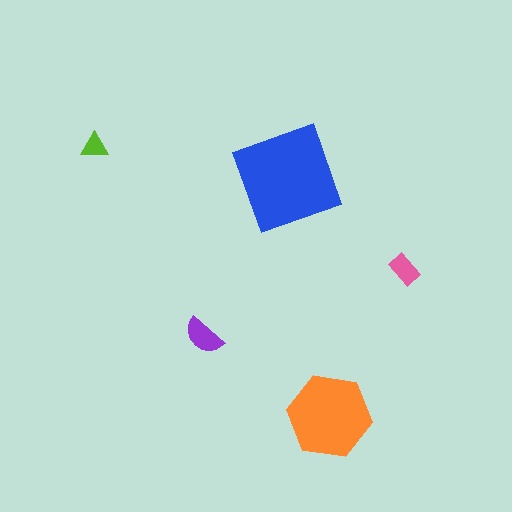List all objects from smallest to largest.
The lime triangle, the pink rectangle, the purple semicircle, the orange hexagon, the blue square.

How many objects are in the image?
There are 5 objects in the image.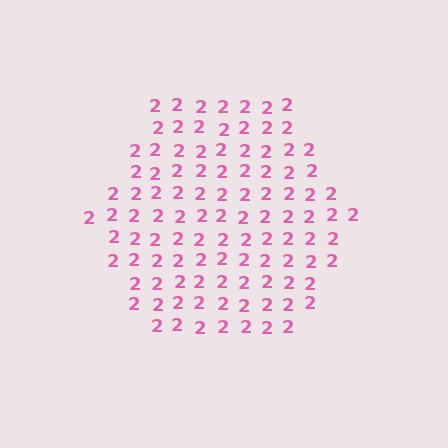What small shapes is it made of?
It is made of small digit 2's.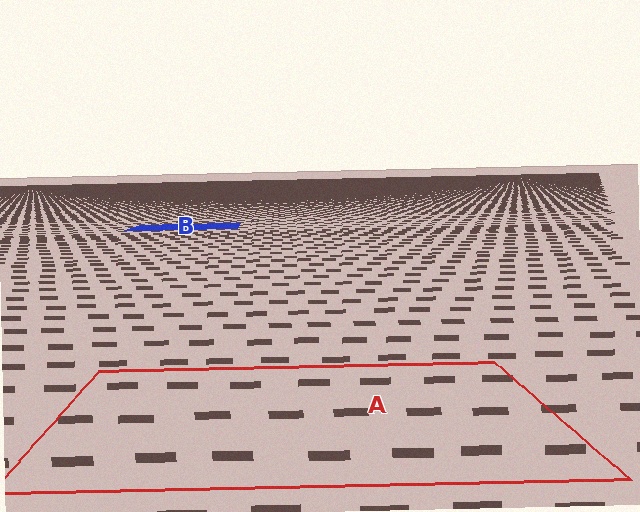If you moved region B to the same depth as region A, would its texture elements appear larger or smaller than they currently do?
They would appear larger. At a closer depth, the same texture elements are projected at a bigger on-screen size.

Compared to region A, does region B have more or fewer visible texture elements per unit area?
Region B has more texture elements per unit area — they are packed more densely because it is farther away.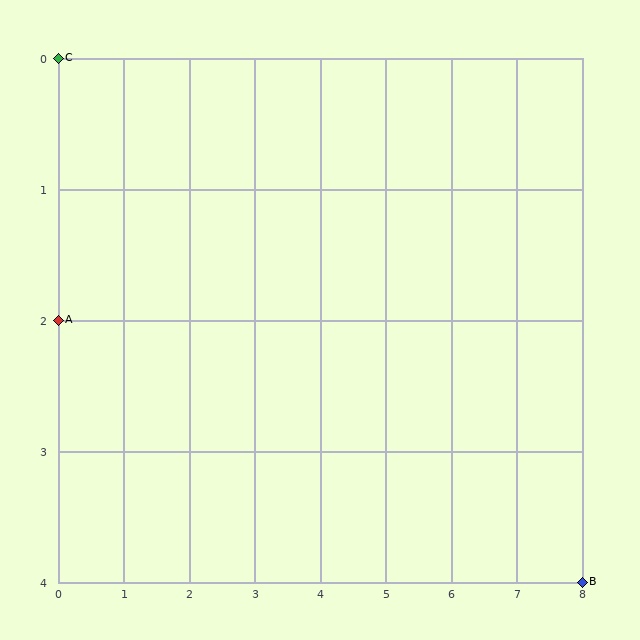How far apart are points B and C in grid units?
Points B and C are 8 columns and 4 rows apart (about 8.9 grid units diagonally).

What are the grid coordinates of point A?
Point A is at grid coordinates (0, 2).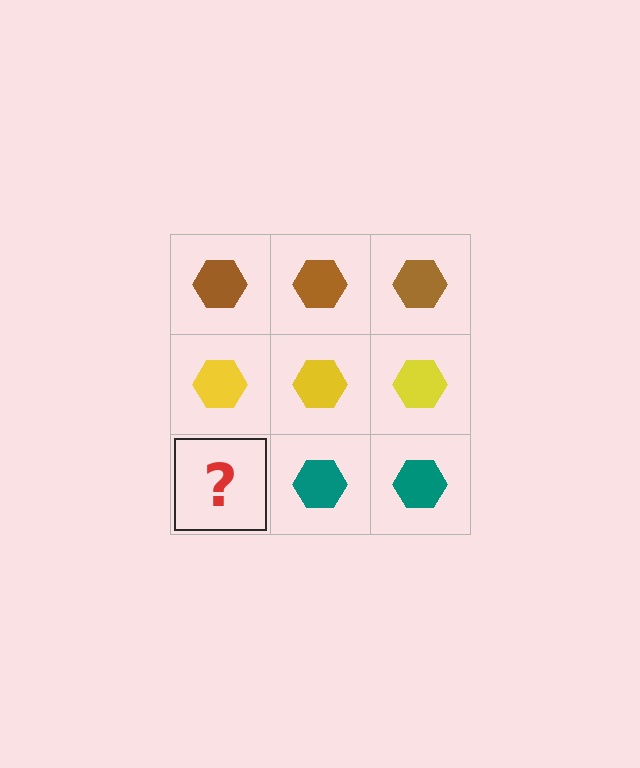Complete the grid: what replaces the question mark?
The question mark should be replaced with a teal hexagon.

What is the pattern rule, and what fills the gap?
The rule is that each row has a consistent color. The gap should be filled with a teal hexagon.